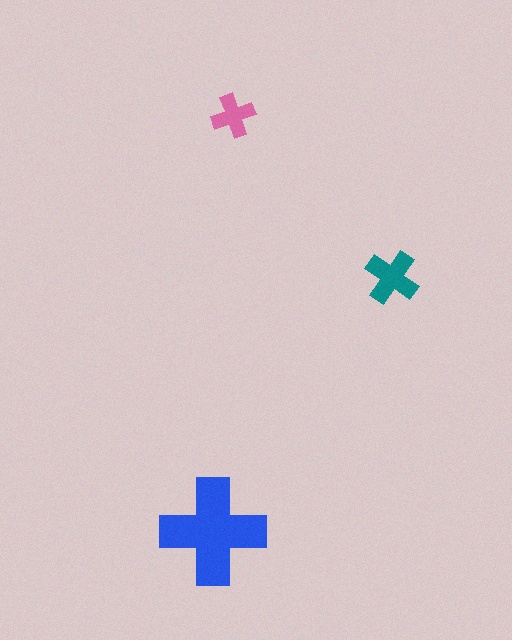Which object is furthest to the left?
The blue cross is leftmost.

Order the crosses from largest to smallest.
the blue one, the teal one, the pink one.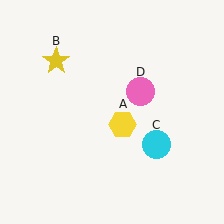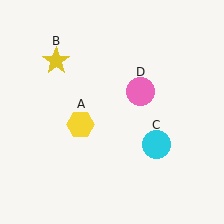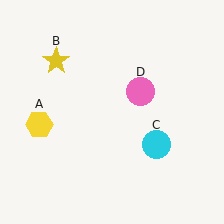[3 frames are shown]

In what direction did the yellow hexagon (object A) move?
The yellow hexagon (object A) moved left.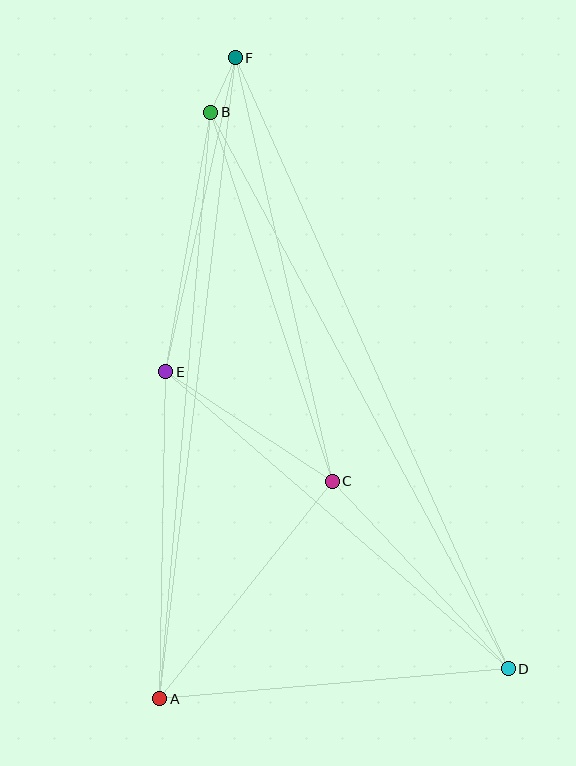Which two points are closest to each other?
Points B and F are closest to each other.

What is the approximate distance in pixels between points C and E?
The distance between C and E is approximately 199 pixels.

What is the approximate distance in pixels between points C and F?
The distance between C and F is approximately 434 pixels.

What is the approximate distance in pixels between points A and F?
The distance between A and F is approximately 646 pixels.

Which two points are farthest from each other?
Points D and F are farthest from each other.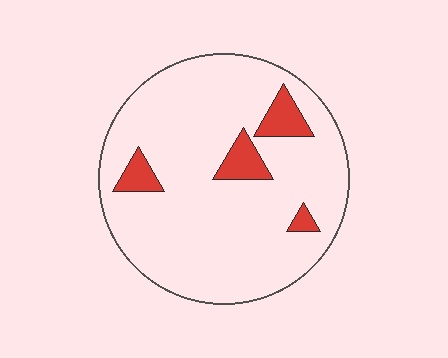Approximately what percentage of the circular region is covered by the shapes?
Approximately 10%.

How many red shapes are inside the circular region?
4.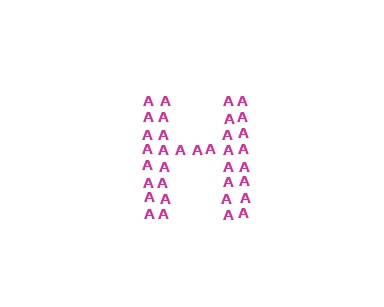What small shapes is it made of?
It is made of small letter A's.